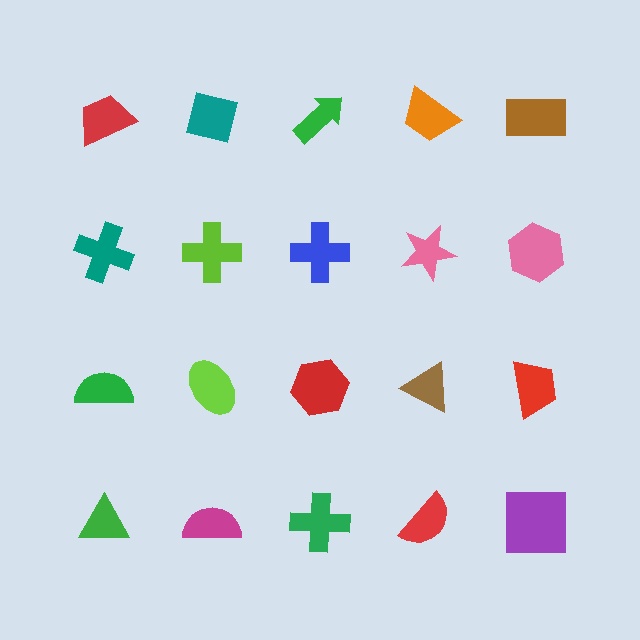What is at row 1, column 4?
An orange trapezoid.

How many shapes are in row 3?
5 shapes.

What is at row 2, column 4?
A pink star.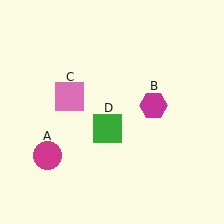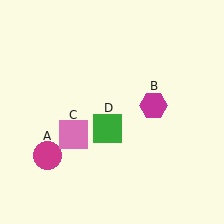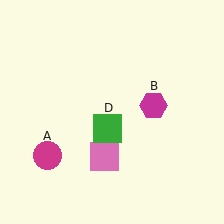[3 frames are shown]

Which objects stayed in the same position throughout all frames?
Magenta circle (object A) and magenta hexagon (object B) and green square (object D) remained stationary.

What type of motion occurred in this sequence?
The pink square (object C) rotated counterclockwise around the center of the scene.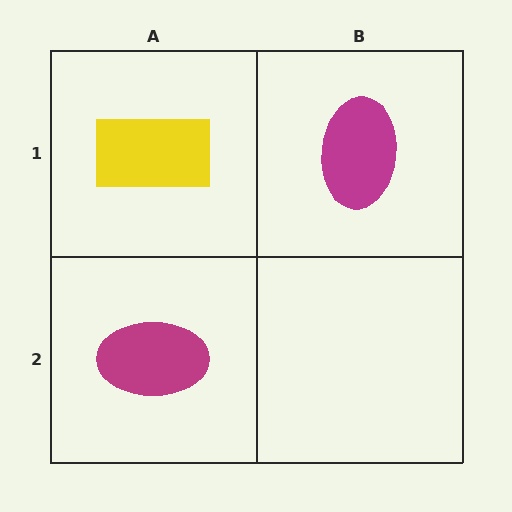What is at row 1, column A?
A yellow rectangle.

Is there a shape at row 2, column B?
No, that cell is empty.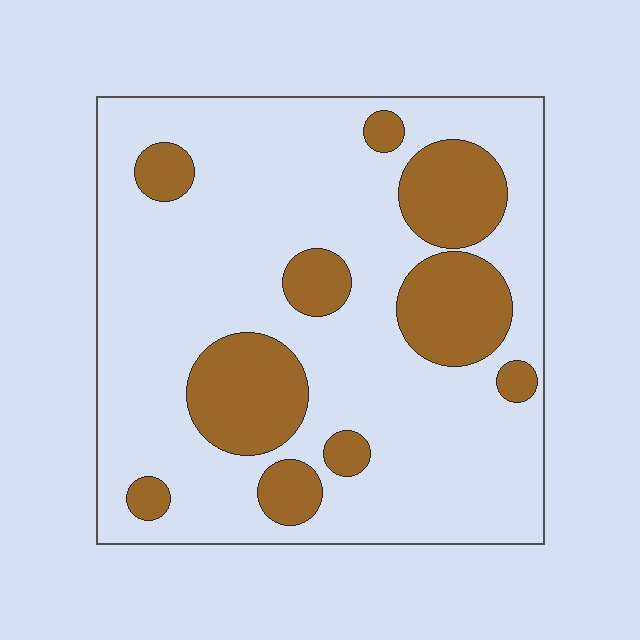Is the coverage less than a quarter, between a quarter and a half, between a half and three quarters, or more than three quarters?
Less than a quarter.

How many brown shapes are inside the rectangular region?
10.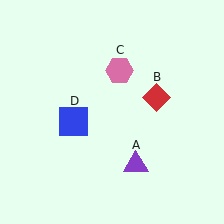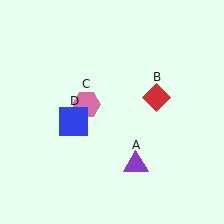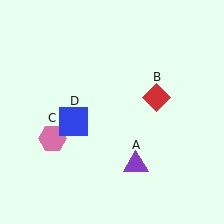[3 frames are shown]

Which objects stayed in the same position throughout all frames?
Purple triangle (object A) and red diamond (object B) and blue square (object D) remained stationary.